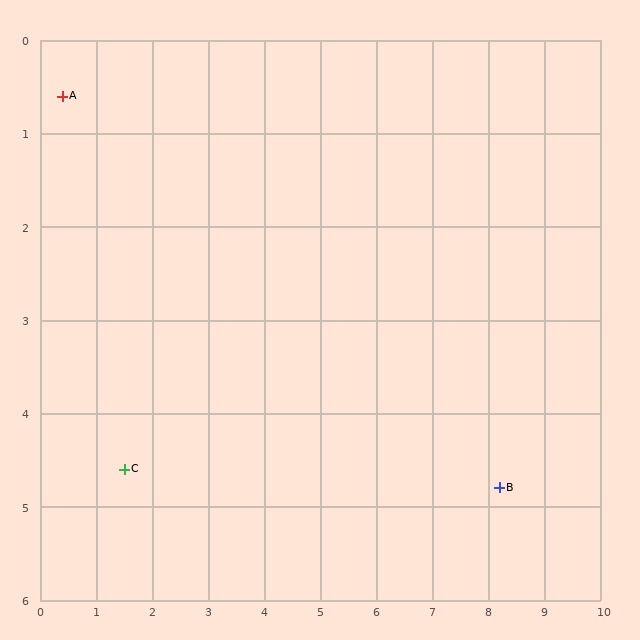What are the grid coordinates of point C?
Point C is at approximately (1.5, 4.6).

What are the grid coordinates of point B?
Point B is at approximately (8.2, 4.8).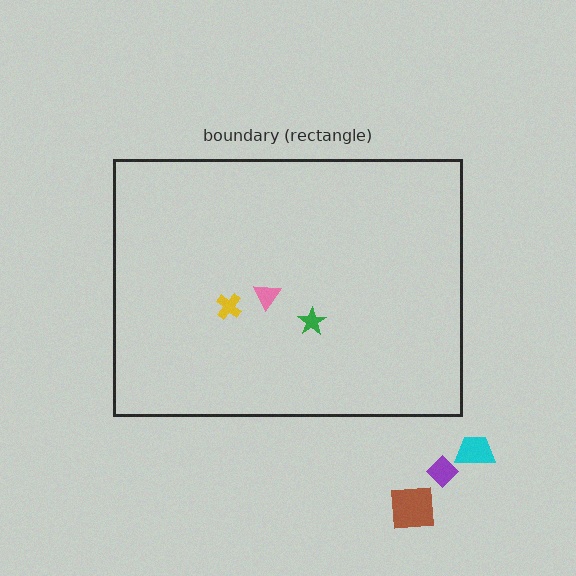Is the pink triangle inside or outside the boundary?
Inside.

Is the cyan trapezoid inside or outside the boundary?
Outside.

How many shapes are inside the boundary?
3 inside, 3 outside.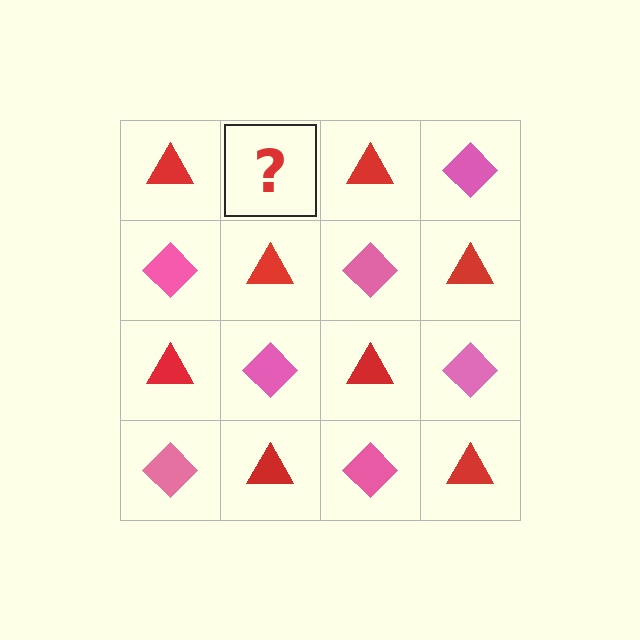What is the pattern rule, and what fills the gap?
The rule is that it alternates red triangle and pink diamond in a checkerboard pattern. The gap should be filled with a pink diamond.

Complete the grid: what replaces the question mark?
The question mark should be replaced with a pink diamond.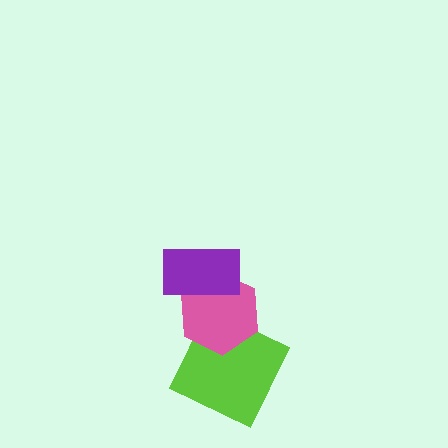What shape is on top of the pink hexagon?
The purple rectangle is on top of the pink hexagon.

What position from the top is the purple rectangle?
The purple rectangle is 1st from the top.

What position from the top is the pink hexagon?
The pink hexagon is 2nd from the top.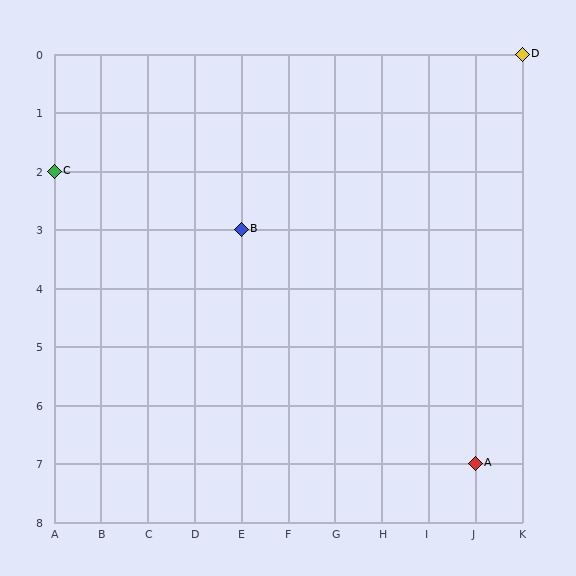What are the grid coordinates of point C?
Point C is at grid coordinates (A, 2).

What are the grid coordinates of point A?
Point A is at grid coordinates (J, 7).